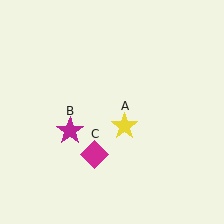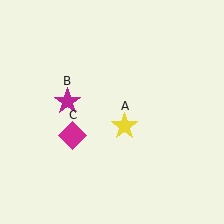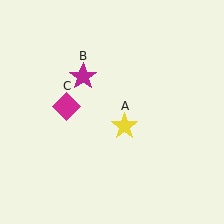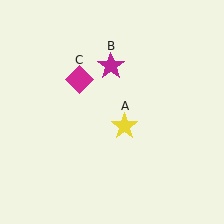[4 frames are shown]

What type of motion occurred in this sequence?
The magenta star (object B), magenta diamond (object C) rotated clockwise around the center of the scene.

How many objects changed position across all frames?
2 objects changed position: magenta star (object B), magenta diamond (object C).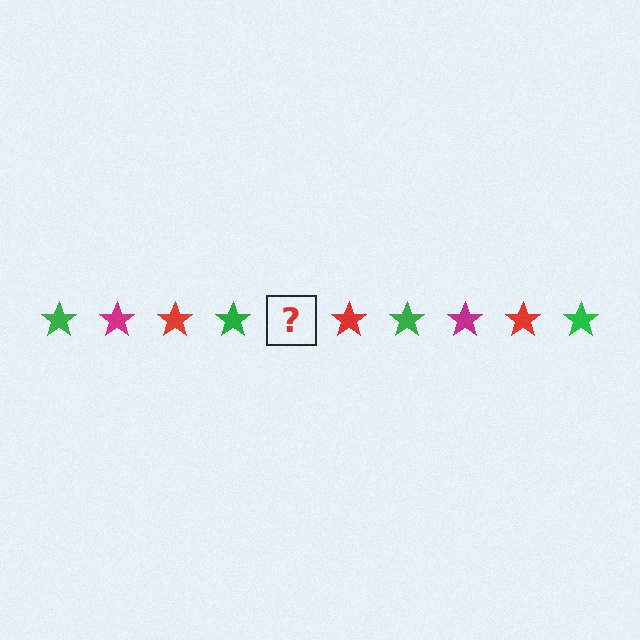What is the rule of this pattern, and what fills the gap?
The rule is that the pattern cycles through green, magenta, red stars. The gap should be filled with a magenta star.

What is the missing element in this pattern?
The missing element is a magenta star.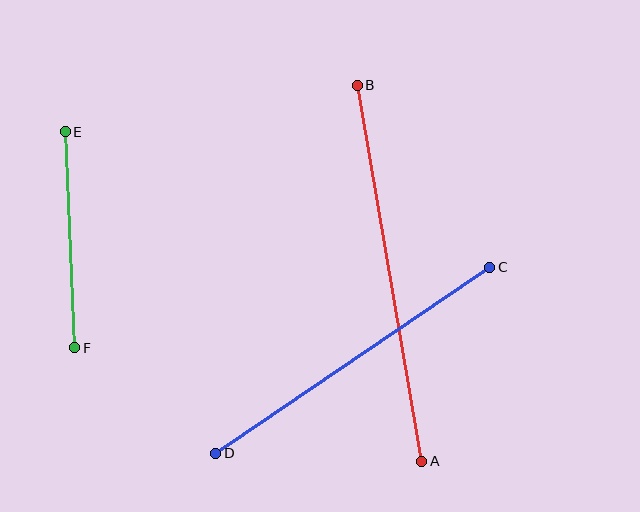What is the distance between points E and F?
The distance is approximately 216 pixels.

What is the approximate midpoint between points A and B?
The midpoint is at approximately (389, 273) pixels.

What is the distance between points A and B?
The distance is approximately 382 pixels.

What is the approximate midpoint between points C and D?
The midpoint is at approximately (353, 360) pixels.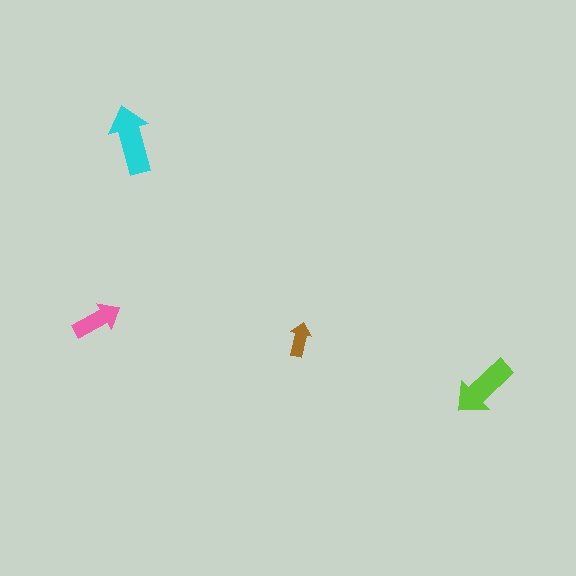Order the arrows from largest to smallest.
the cyan one, the lime one, the pink one, the brown one.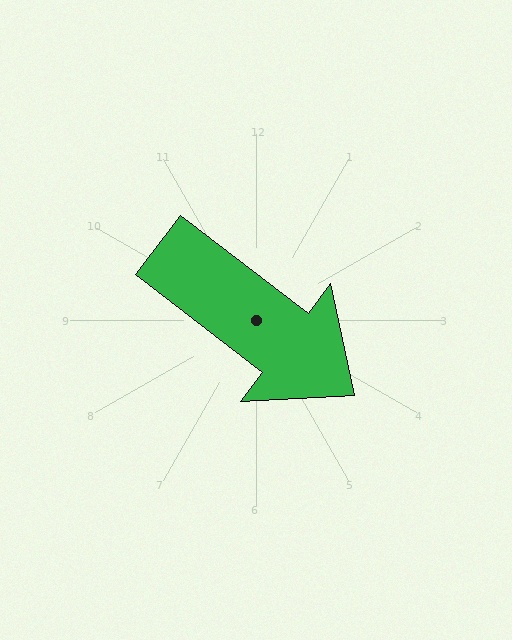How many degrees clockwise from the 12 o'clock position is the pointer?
Approximately 127 degrees.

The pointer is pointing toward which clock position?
Roughly 4 o'clock.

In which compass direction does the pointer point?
Southeast.